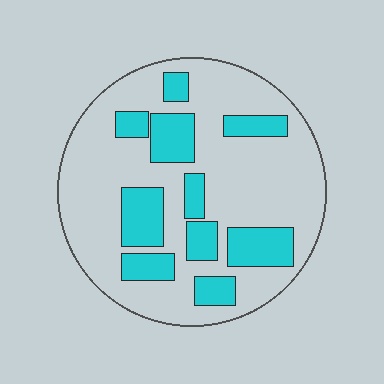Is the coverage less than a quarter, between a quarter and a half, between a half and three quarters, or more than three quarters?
Between a quarter and a half.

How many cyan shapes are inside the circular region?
10.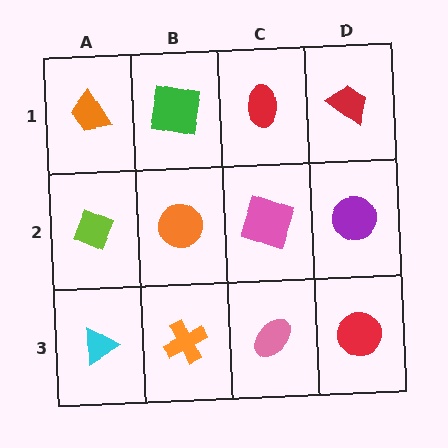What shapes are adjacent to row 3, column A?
A lime diamond (row 2, column A), an orange cross (row 3, column B).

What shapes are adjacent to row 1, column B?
An orange circle (row 2, column B), an orange trapezoid (row 1, column A), a red ellipse (row 1, column C).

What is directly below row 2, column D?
A red circle.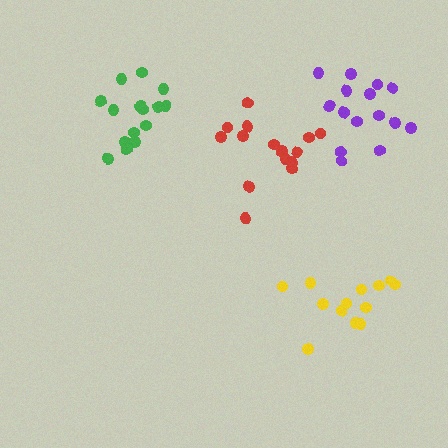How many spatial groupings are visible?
There are 4 spatial groupings.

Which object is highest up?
The purple cluster is topmost.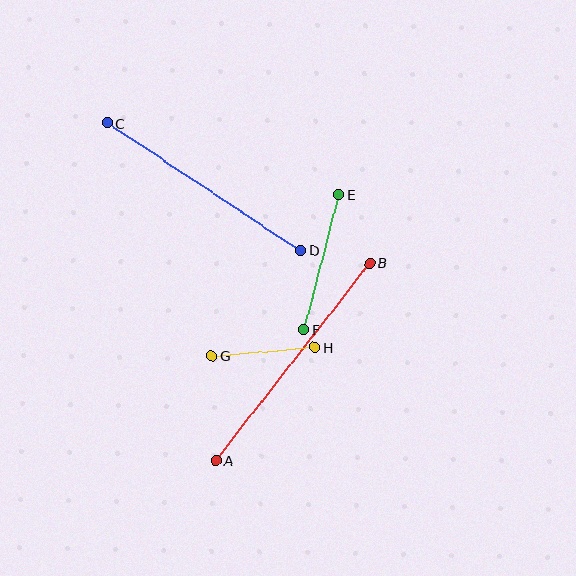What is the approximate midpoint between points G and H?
The midpoint is at approximately (263, 351) pixels.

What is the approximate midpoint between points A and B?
The midpoint is at approximately (293, 362) pixels.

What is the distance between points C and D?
The distance is approximately 231 pixels.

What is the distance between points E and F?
The distance is approximately 139 pixels.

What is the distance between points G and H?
The distance is approximately 103 pixels.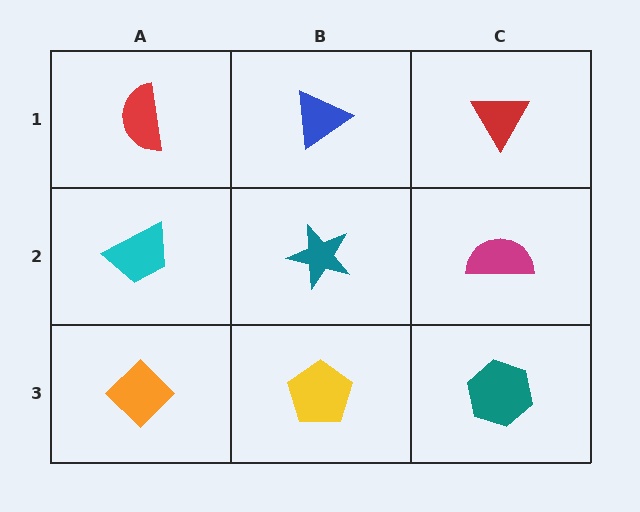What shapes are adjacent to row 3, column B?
A teal star (row 2, column B), an orange diamond (row 3, column A), a teal hexagon (row 3, column C).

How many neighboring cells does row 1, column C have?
2.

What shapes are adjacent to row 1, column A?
A cyan trapezoid (row 2, column A), a blue triangle (row 1, column B).